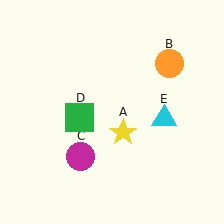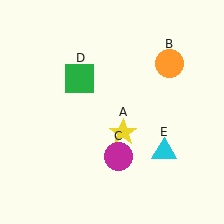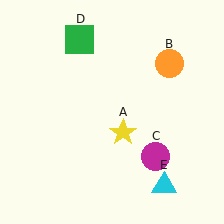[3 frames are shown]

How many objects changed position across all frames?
3 objects changed position: magenta circle (object C), green square (object D), cyan triangle (object E).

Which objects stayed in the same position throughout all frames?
Yellow star (object A) and orange circle (object B) remained stationary.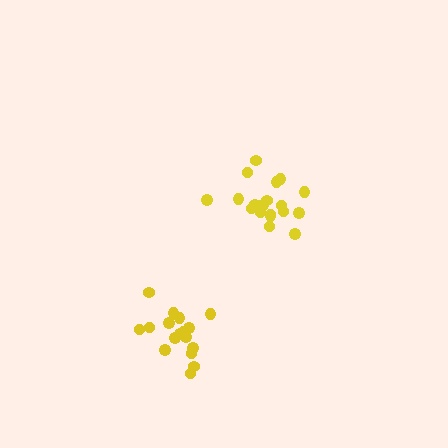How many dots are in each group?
Group 1: 19 dots, Group 2: 18 dots (37 total).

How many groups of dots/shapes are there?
There are 2 groups.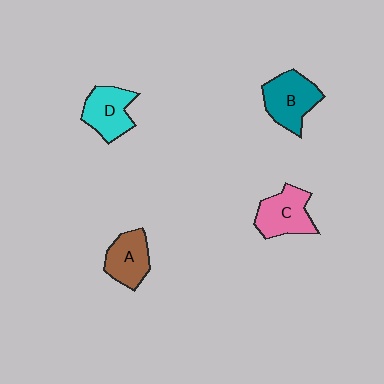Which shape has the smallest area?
Shape A (brown).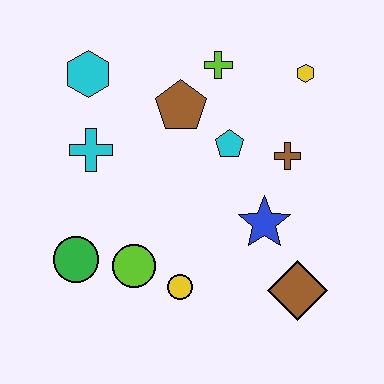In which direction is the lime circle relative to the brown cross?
The lime circle is to the left of the brown cross.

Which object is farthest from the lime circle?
The yellow hexagon is farthest from the lime circle.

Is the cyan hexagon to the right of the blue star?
No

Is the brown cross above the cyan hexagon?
No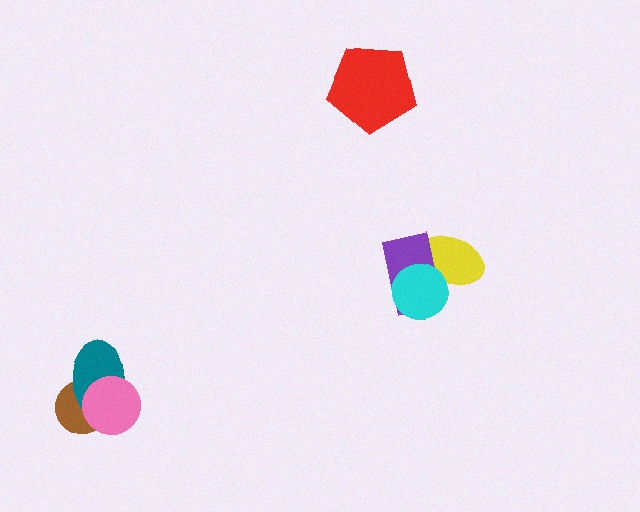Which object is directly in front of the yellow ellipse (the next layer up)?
The purple rectangle is directly in front of the yellow ellipse.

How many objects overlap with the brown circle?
2 objects overlap with the brown circle.